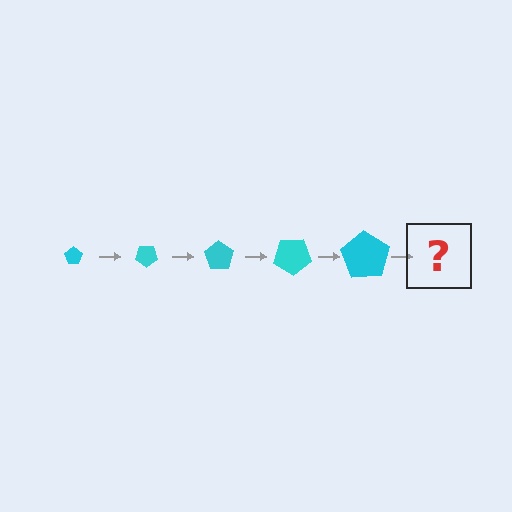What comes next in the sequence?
The next element should be a pentagon, larger than the previous one and rotated 175 degrees from the start.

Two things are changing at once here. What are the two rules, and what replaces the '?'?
The two rules are that the pentagon grows larger each step and it rotates 35 degrees each step. The '?' should be a pentagon, larger than the previous one and rotated 175 degrees from the start.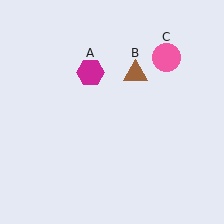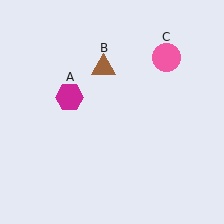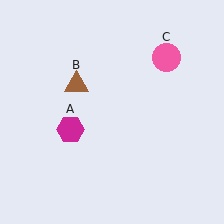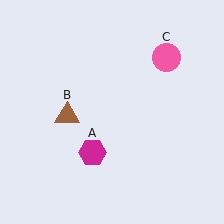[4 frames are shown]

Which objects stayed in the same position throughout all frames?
Pink circle (object C) remained stationary.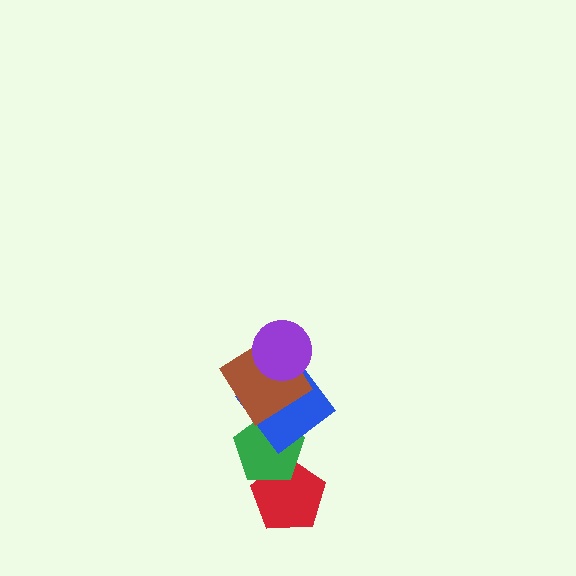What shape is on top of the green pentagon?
The blue diamond is on top of the green pentagon.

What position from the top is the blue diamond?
The blue diamond is 3rd from the top.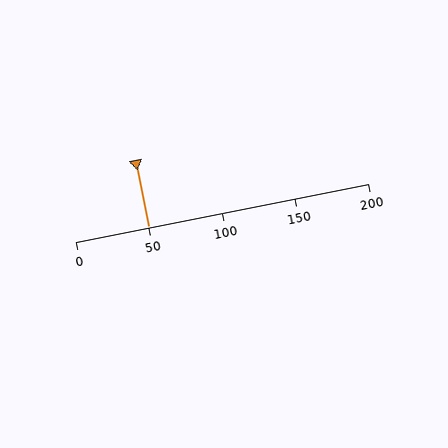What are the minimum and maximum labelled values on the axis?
The axis runs from 0 to 200.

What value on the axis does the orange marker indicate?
The marker indicates approximately 50.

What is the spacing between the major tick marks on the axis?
The major ticks are spaced 50 apart.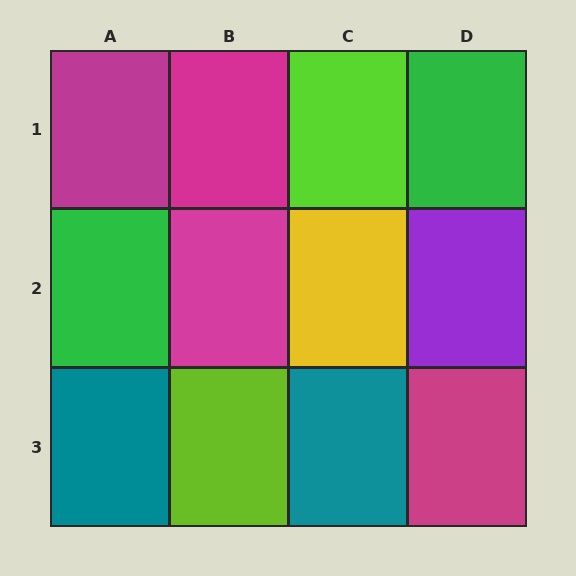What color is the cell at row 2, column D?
Purple.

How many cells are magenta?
4 cells are magenta.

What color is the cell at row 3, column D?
Magenta.